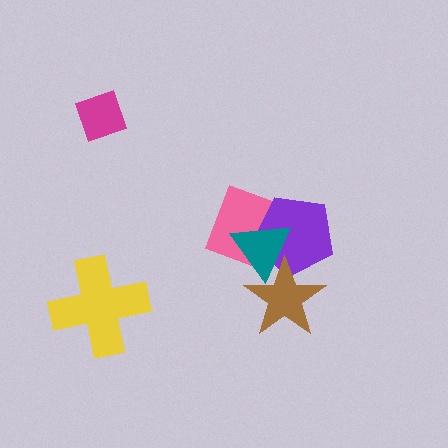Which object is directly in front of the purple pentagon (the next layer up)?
The brown star is directly in front of the purple pentagon.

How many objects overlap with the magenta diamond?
0 objects overlap with the magenta diamond.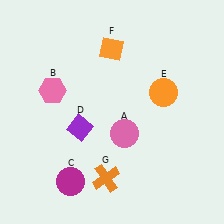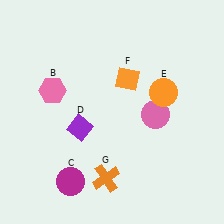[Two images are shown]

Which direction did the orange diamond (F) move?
The orange diamond (F) moved down.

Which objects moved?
The objects that moved are: the pink circle (A), the orange diamond (F).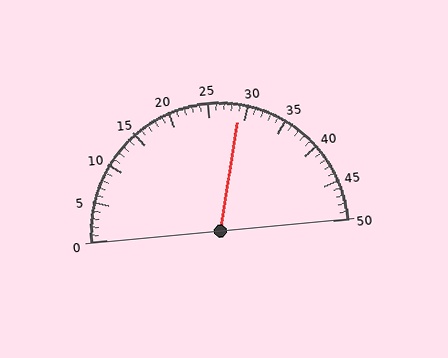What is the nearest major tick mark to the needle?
The nearest major tick mark is 30.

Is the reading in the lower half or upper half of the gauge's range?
The reading is in the upper half of the range (0 to 50).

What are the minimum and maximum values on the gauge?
The gauge ranges from 0 to 50.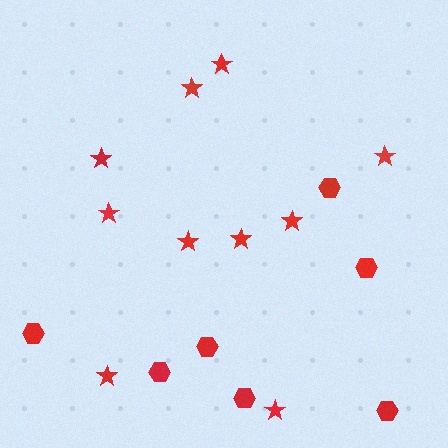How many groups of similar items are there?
There are 2 groups: one group of stars (10) and one group of hexagons (7).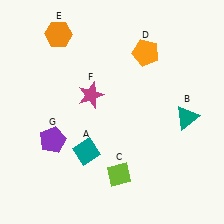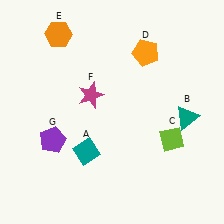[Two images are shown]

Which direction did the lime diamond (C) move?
The lime diamond (C) moved right.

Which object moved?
The lime diamond (C) moved right.